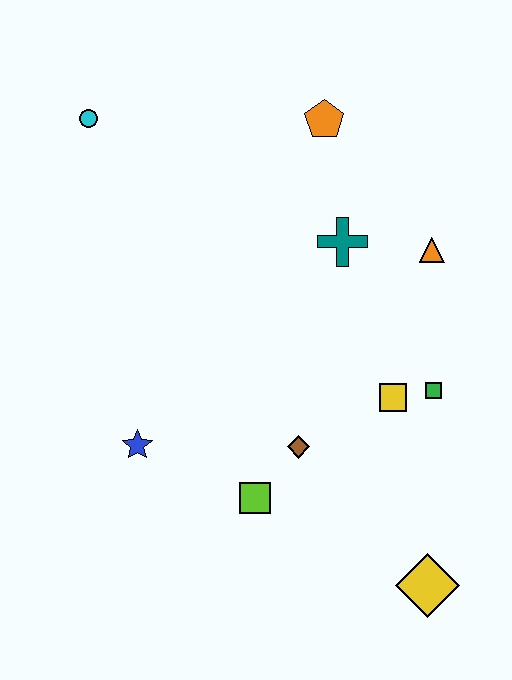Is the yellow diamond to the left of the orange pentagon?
No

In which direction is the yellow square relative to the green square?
The yellow square is to the left of the green square.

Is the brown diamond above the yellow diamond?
Yes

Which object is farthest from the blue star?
The orange pentagon is farthest from the blue star.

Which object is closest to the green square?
The yellow square is closest to the green square.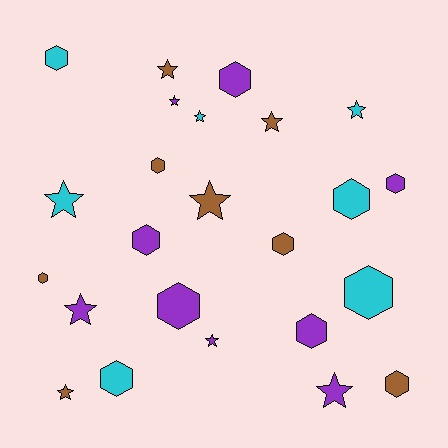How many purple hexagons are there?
There are 5 purple hexagons.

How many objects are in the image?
There are 24 objects.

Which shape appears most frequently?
Hexagon, with 13 objects.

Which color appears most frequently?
Purple, with 9 objects.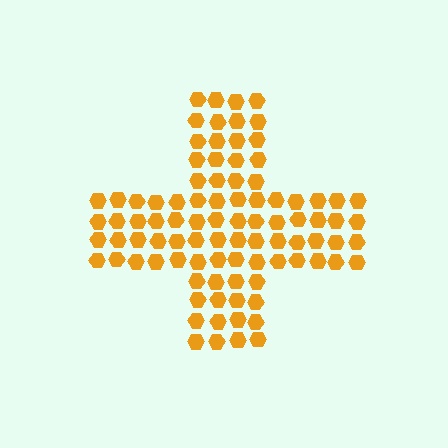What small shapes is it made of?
It is made of small hexagons.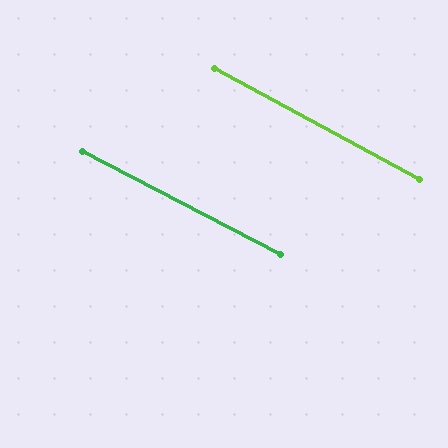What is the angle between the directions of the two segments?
Approximately 1 degree.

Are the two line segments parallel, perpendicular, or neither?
Parallel — their directions differ by only 1.1°.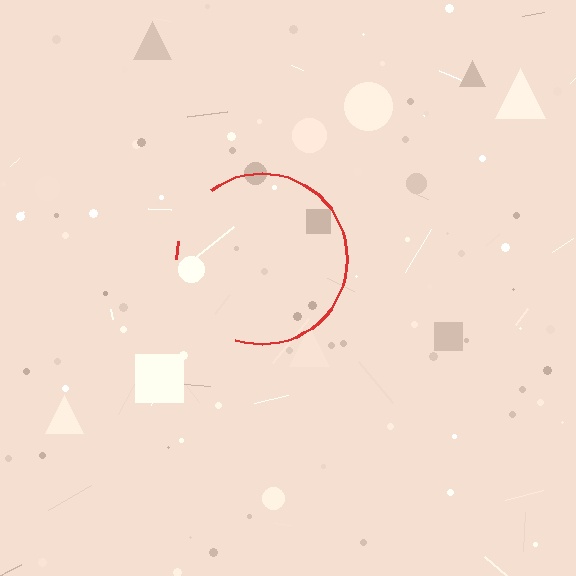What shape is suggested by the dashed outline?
The dashed outline suggests a circle.